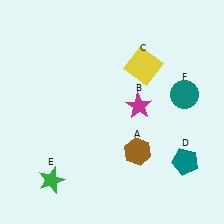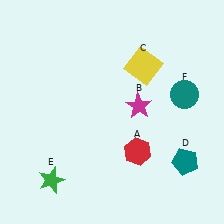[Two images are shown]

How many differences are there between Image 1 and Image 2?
There is 1 difference between the two images.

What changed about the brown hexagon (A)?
In Image 1, A is brown. In Image 2, it changed to red.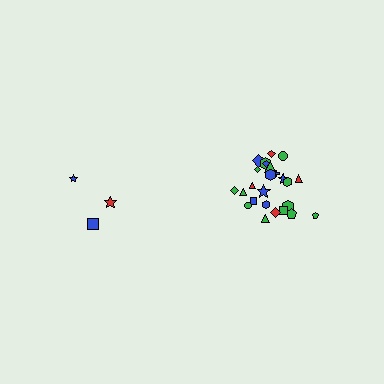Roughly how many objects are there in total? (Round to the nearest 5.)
Roughly 30 objects in total.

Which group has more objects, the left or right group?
The right group.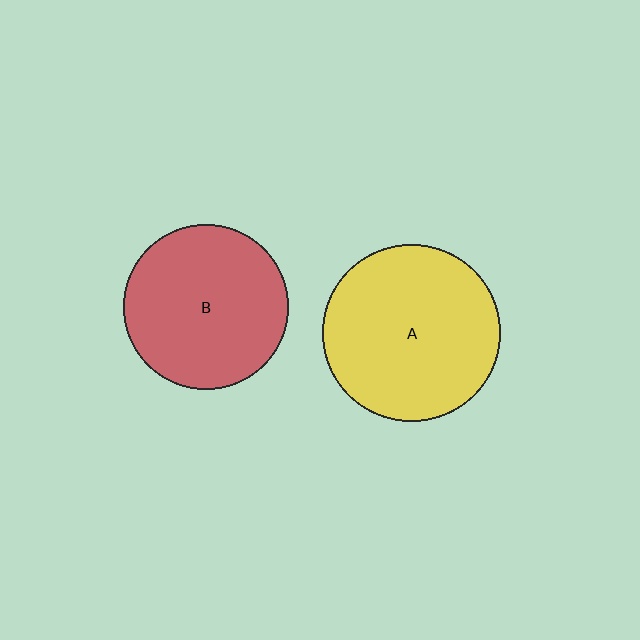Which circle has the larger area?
Circle A (yellow).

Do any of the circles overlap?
No, none of the circles overlap.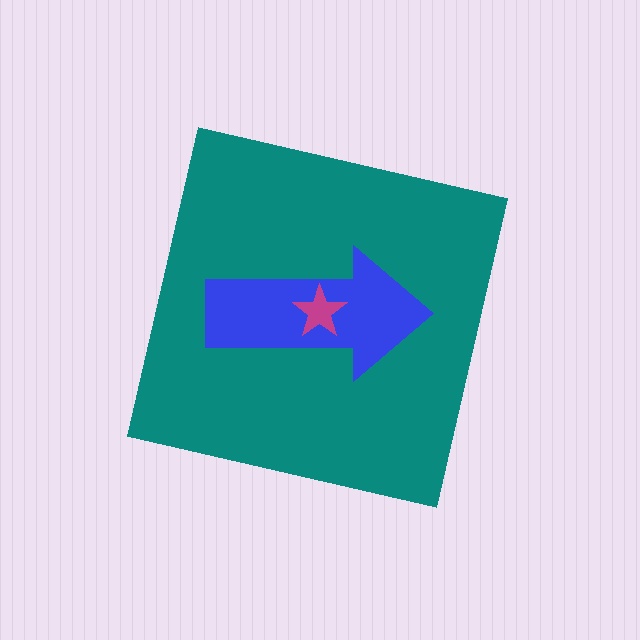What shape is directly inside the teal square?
The blue arrow.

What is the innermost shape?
The magenta star.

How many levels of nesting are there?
3.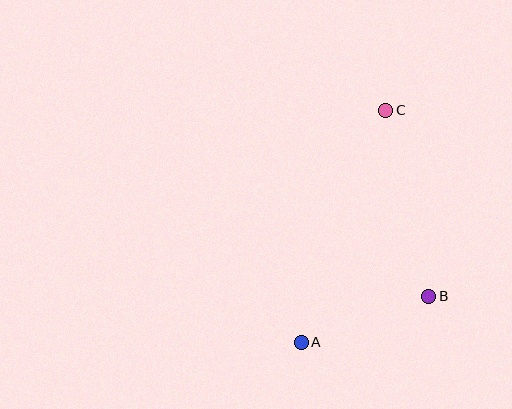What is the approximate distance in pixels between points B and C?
The distance between B and C is approximately 191 pixels.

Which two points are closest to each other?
Points A and B are closest to each other.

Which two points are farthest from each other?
Points A and C are farthest from each other.